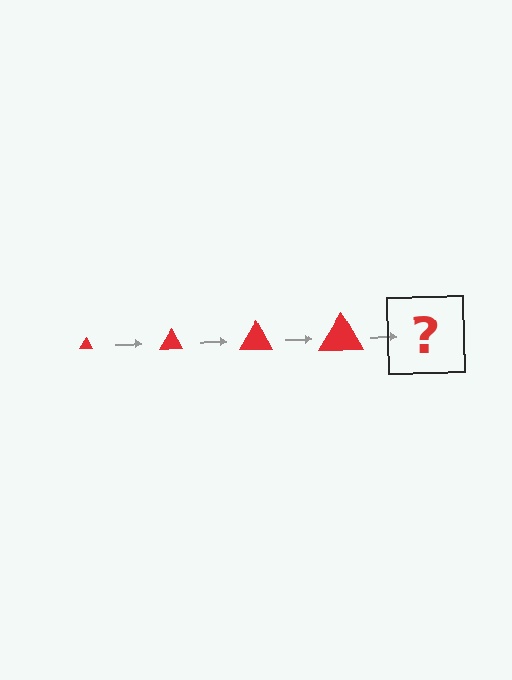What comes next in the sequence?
The next element should be a red triangle, larger than the previous one.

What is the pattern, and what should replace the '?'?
The pattern is that the triangle gets progressively larger each step. The '?' should be a red triangle, larger than the previous one.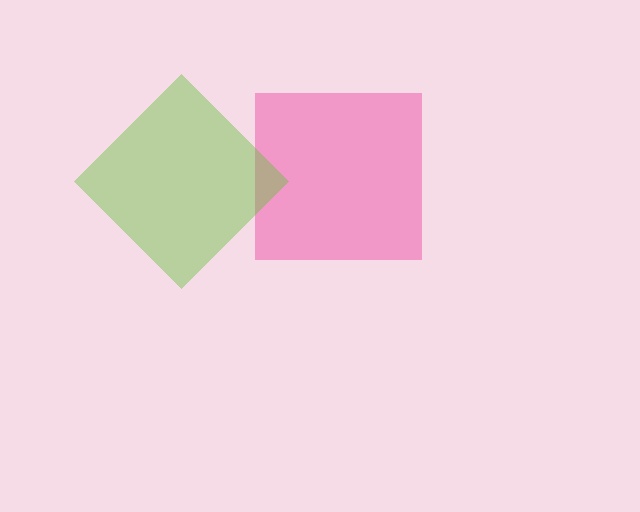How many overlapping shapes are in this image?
There are 2 overlapping shapes in the image.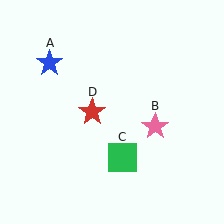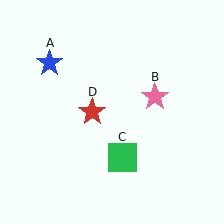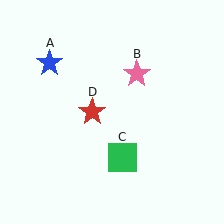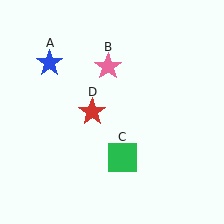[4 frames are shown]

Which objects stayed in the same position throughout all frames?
Blue star (object A) and green square (object C) and red star (object D) remained stationary.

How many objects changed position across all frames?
1 object changed position: pink star (object B).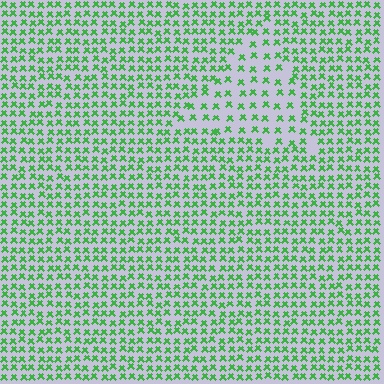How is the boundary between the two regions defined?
The boundary is defined by a change in element density (approximately 1.9x ratio). All elements are the same color, size, and shape.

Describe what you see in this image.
The image contains small green elements arranged at two different densities. A triangle-shaped region is visible where the elements are less densely packed than the surrounding area.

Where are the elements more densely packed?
The elements are more densely packed outside the triangle boundary.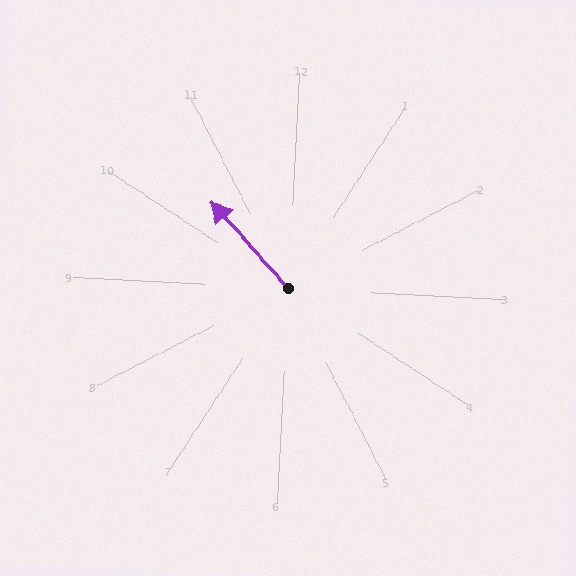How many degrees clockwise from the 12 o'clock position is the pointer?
Approximately 315 degrees.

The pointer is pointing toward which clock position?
Roughly 11 o'clock.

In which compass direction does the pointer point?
Northwest.